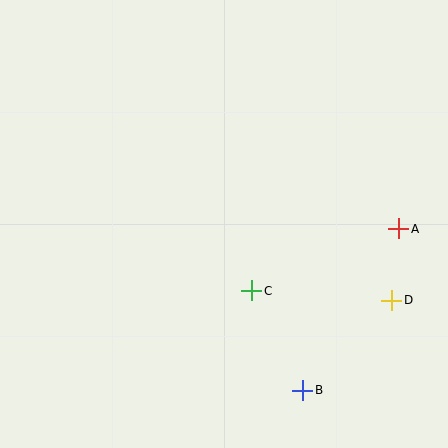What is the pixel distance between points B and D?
The distance between B and D is 127 pixels.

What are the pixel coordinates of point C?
Point C is at (252, 291).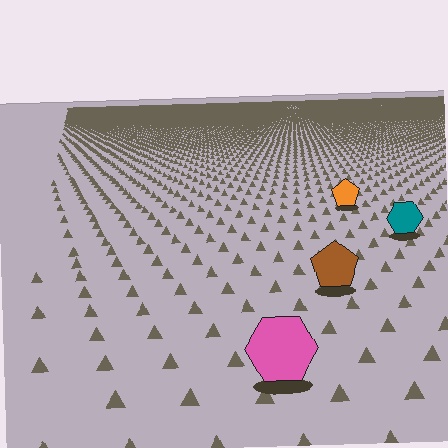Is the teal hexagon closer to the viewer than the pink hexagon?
No. The pink hexagon is closer — you can tell from the texture gradient: the ground texture is coarser near it.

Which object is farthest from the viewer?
The orange pentagon is farthest from the viewer. It appears smaller and the ground texture around it is denser.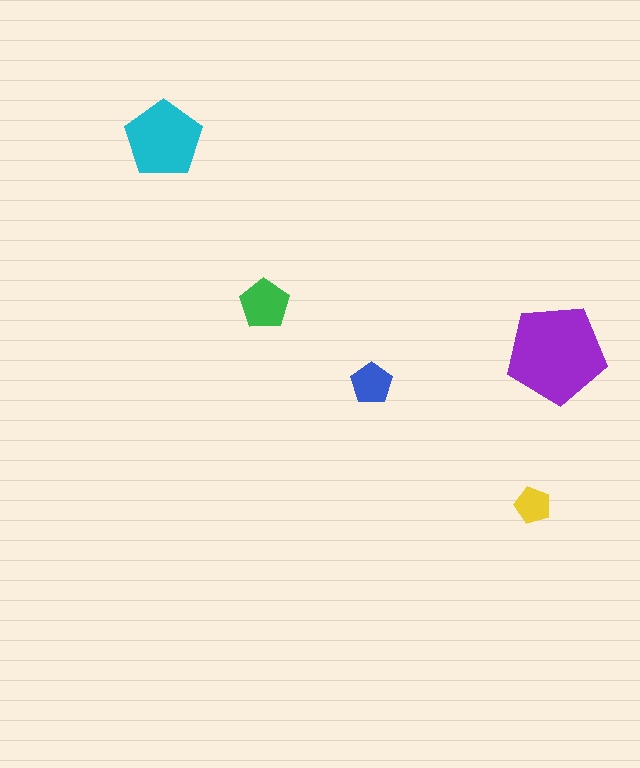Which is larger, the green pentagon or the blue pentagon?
The green one.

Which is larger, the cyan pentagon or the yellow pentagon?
The cyan one.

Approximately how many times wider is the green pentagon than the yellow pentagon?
About 1.5 times wider.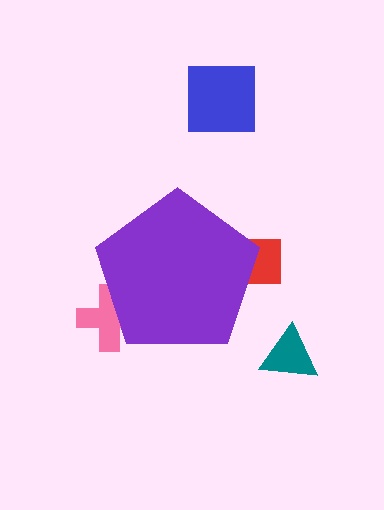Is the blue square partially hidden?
No, the blue square is fully visible.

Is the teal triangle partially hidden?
No, the teal triangle is fully visible.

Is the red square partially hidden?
Yes, the red square is partially hidden behind the purple pentagon.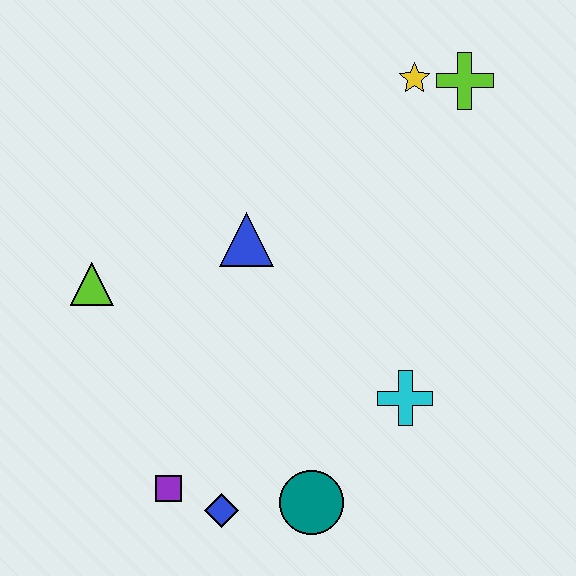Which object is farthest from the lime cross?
The purple square is farthest from the lime cross.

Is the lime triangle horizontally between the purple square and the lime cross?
No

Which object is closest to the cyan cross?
The teal circle is closest to the cyan cross.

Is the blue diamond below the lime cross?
Yes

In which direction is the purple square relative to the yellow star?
The purple square is below the yellow star.